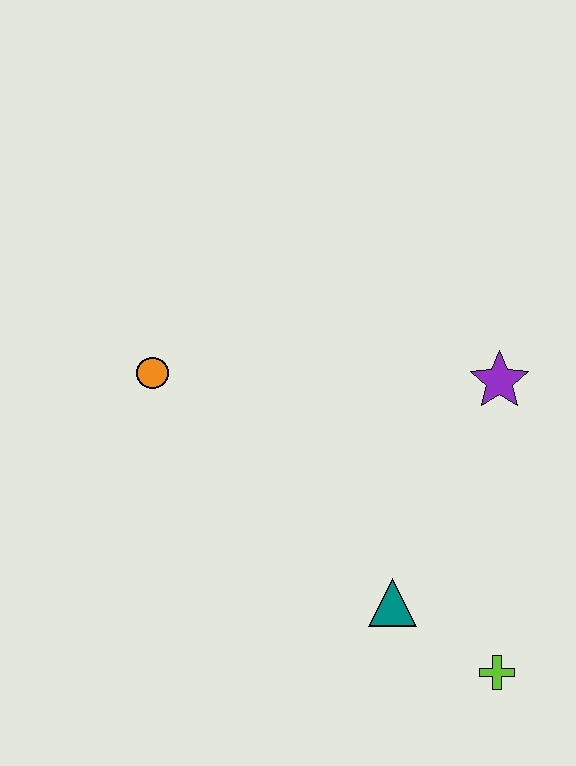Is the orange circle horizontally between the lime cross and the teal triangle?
No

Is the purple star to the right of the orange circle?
Yes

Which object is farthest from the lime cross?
The orange circle is farthest from the lime cross.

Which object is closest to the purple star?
The teal triangle is closest to the purple star.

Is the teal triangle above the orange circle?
No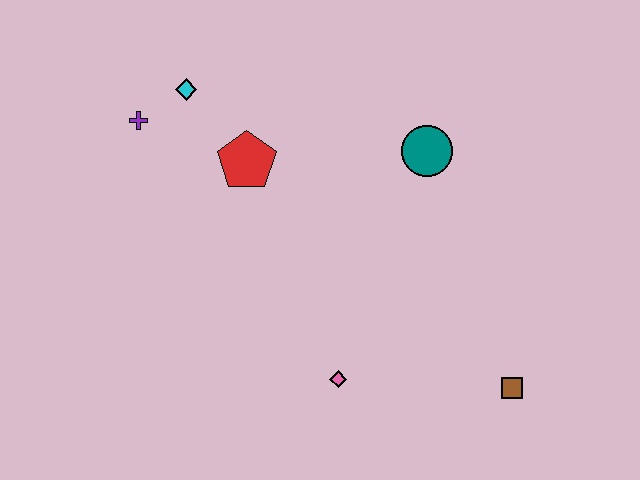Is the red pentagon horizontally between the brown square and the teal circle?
No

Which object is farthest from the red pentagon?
The brown square is farthest from the red pentagon.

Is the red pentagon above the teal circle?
No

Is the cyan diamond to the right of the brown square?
No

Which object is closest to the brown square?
The pink diamond is closest to the brown square.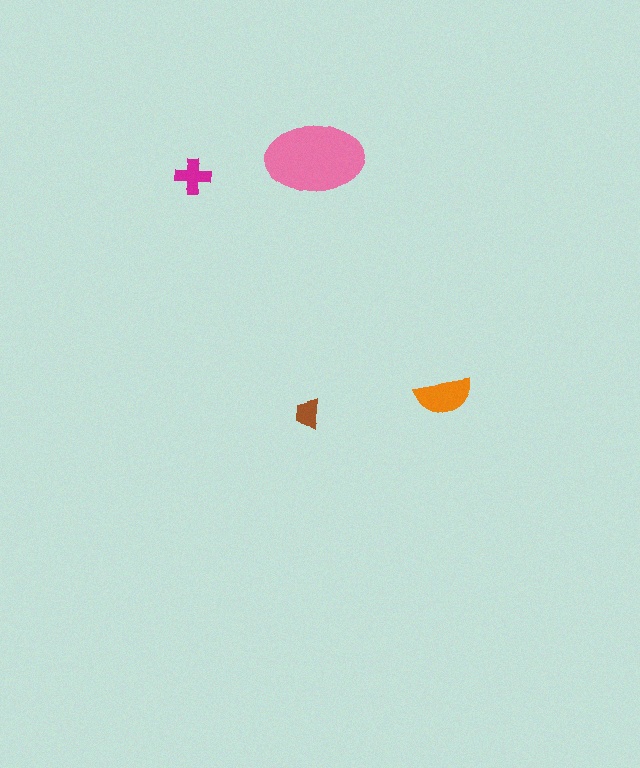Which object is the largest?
The pink ellipse.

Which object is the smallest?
The brown trapezoid.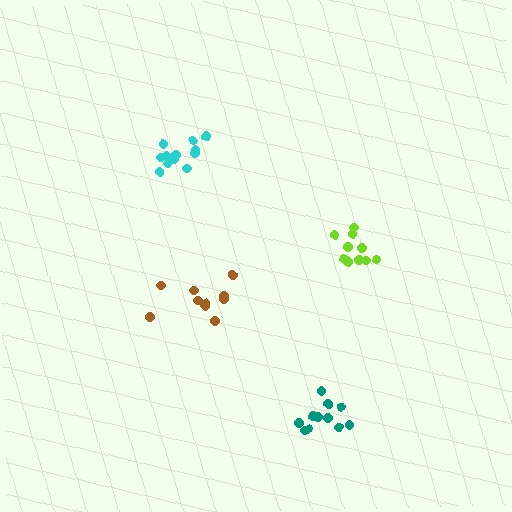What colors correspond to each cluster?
The clusters are colored: cyan, brown, lime, teal.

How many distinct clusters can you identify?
There are 4 distinct clusters.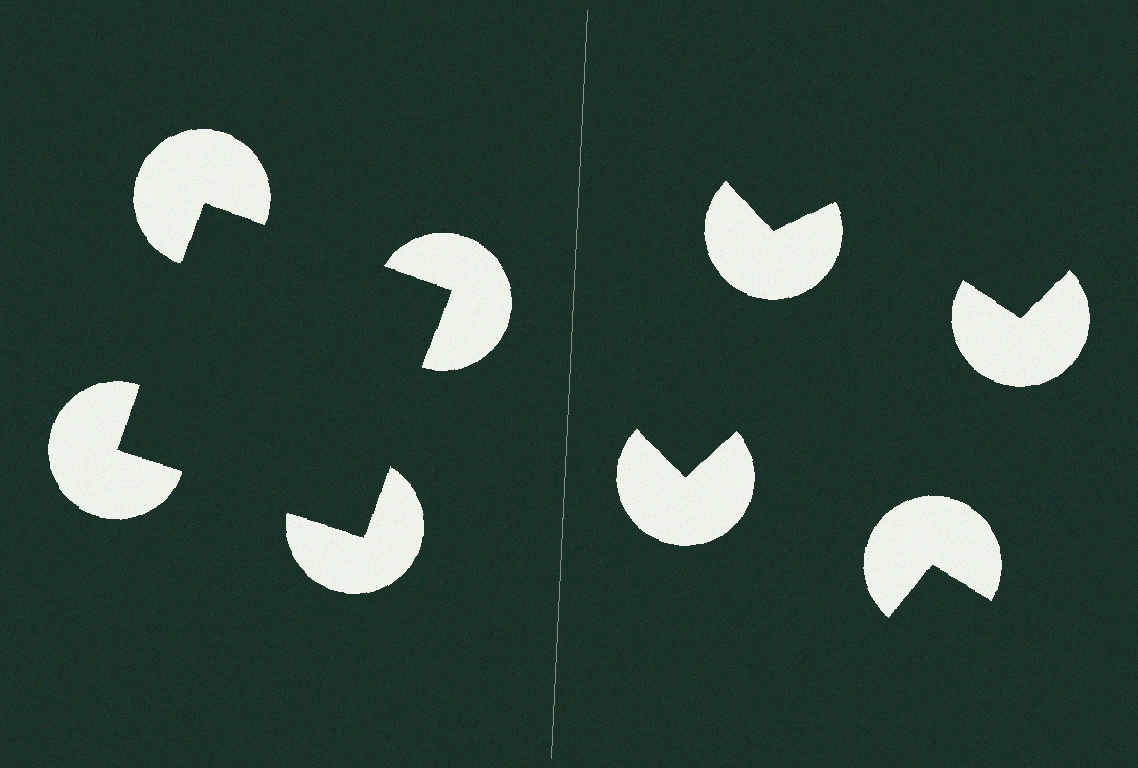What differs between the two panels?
The pac-man discs are positioned identically on both sides; only the wedge orientations differ. On the left they align to a square; on the right they are misaligned.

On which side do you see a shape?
An illusory square appears on the left side. On the right side the wedge cuts are rotated, so no coherent shape forms.